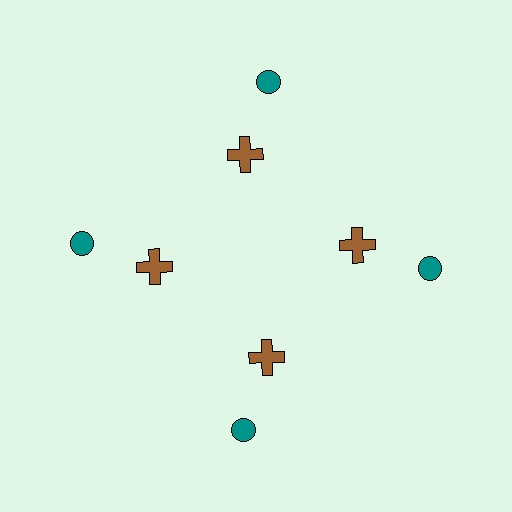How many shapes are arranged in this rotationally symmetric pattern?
There are 8 shapes, arranged in 4 groups of 2.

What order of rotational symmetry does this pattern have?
This pattern has 4-fold rotational symmetry.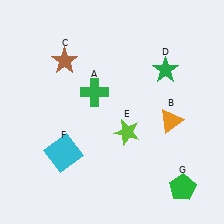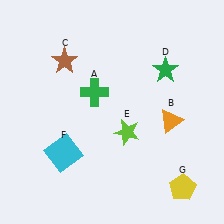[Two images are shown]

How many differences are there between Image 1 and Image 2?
There is 1 difference between the two images.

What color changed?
The pentagon (G) changed from green in Image 1 to yellow in Image 2.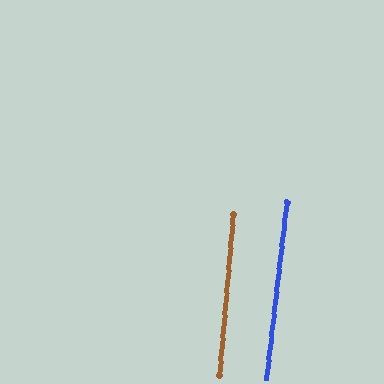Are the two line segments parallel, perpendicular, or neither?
Parallel — their directions differ by only 1.4°.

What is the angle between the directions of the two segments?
Approximately 1 degree.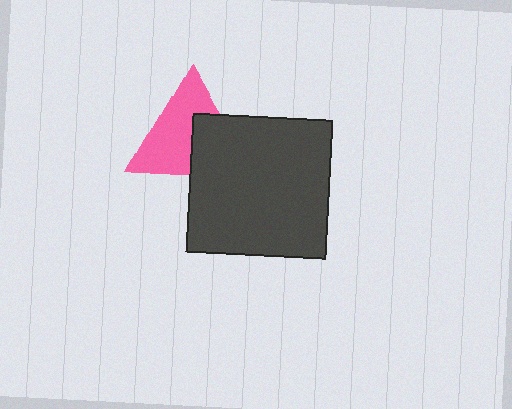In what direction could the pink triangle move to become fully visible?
The pink triangle could move toward the upper-left. That would shift it out from behind the dark gray square entirely.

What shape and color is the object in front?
The object in front is a dark gray square.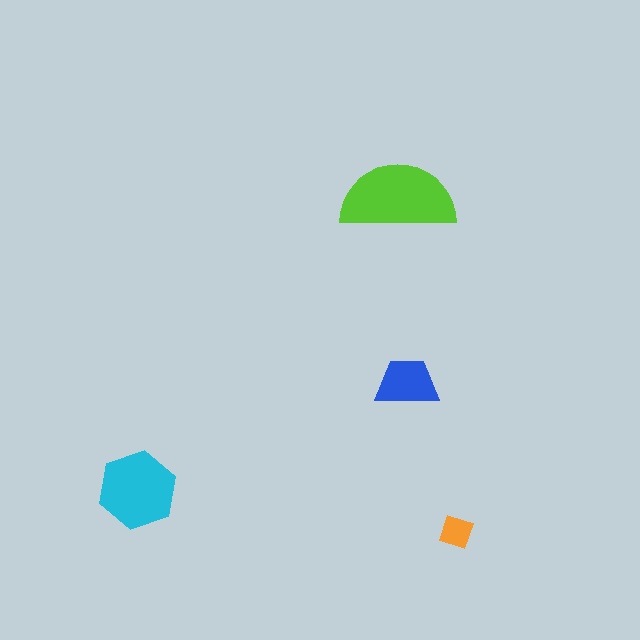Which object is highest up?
The lime semicircle is topmost.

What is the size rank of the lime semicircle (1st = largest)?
1st.